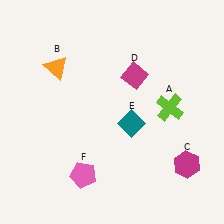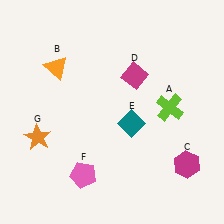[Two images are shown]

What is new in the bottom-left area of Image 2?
An orange star (G) was added in the bottom-left area of Image 2.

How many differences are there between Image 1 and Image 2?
There is 1 difference between the two images.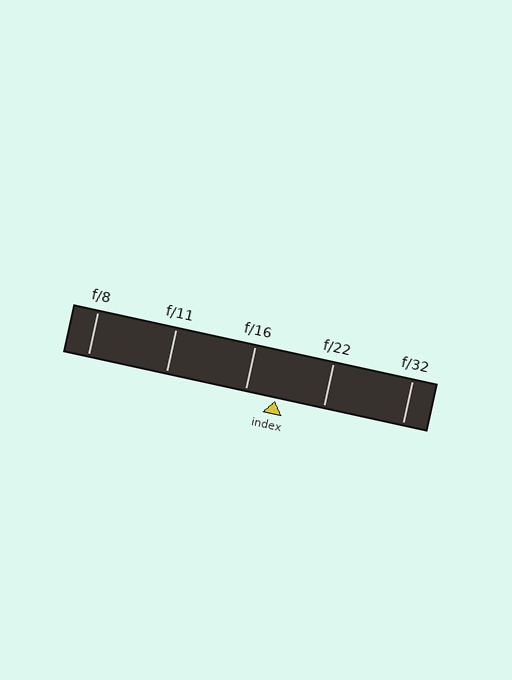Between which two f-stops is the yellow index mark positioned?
The index mark is between f/16 and f/22.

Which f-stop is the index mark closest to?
The index mark is closest to f/16.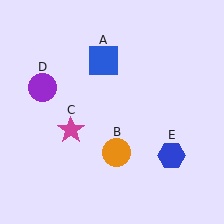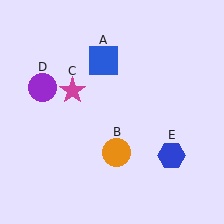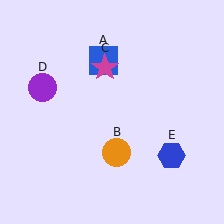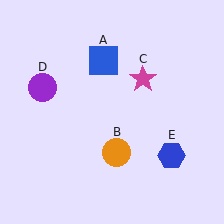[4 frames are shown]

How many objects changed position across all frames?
1 object changed position: magenta star (object C).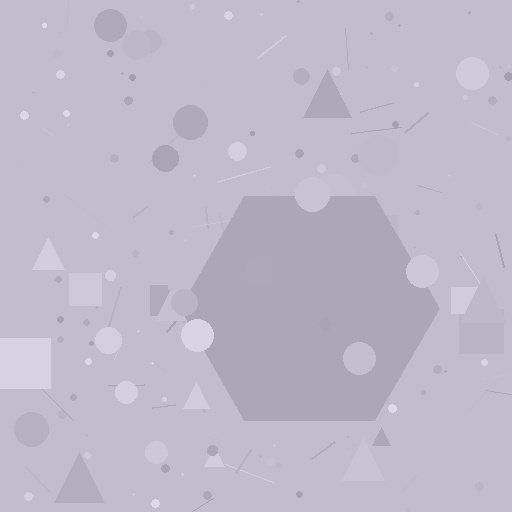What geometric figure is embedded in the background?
A hexagon is embedded in the background.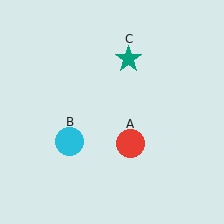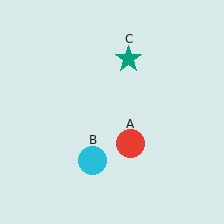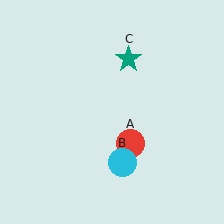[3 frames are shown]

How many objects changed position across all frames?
1 object changed position: cyan circle (object B).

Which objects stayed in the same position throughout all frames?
Red circle (object A) and teal star (object C) remained stationary.